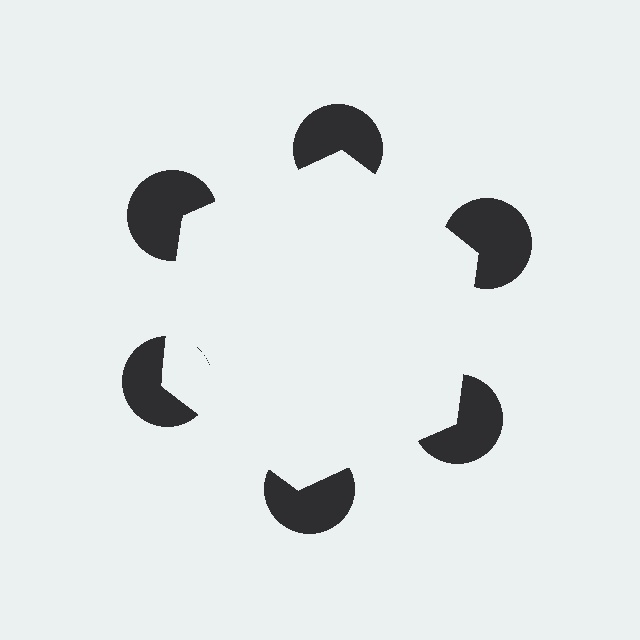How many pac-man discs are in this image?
There are 6 — one at each vertex of the illusory hexagon.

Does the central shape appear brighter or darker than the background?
It typically appears slightly brighter than the background, even though no actual brightness change is drawn.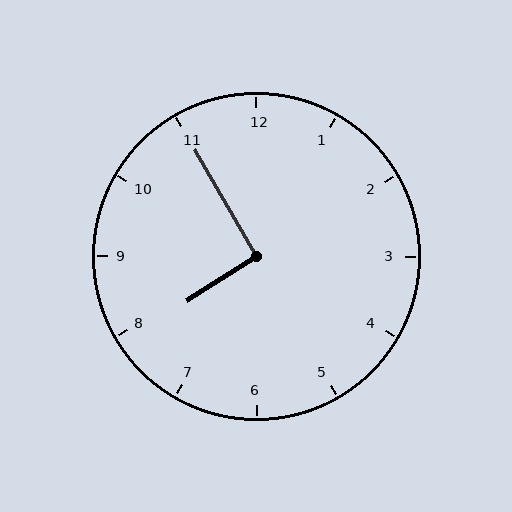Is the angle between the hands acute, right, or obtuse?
It is right.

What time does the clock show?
7:55.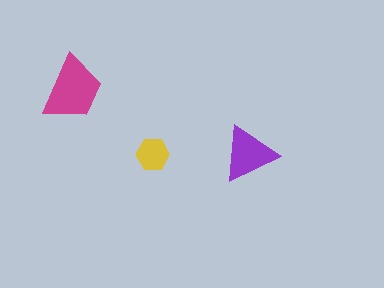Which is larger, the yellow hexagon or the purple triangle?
The purple triangle.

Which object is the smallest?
The yellow hexagon.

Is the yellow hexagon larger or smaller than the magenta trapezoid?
Smaller.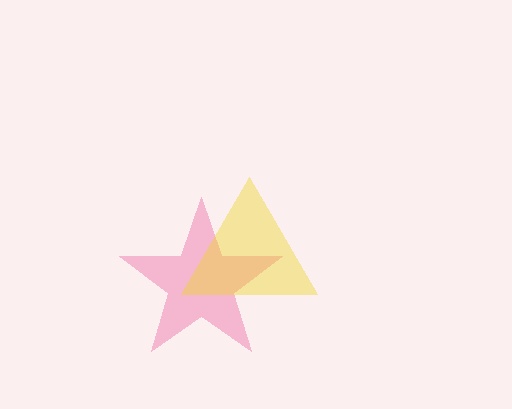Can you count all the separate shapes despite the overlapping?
Yes, there are 2 separate shapes.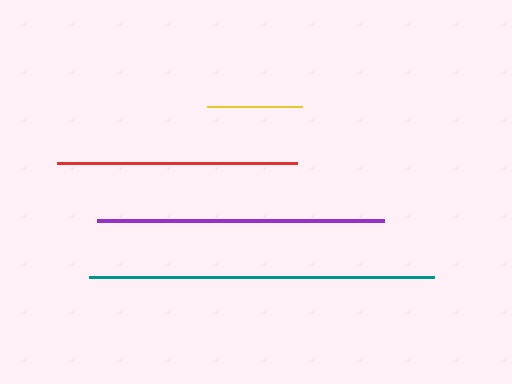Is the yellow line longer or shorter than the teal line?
The teal line is longer than the yellow line.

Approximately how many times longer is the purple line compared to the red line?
The purple line is approximately 1.2 times the length of the red line.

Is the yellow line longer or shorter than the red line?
The red line is longer than the yellow line.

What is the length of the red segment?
The red segment is approximately 239 pixels long.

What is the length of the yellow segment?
The yellow segment is approximately 95 pixels long.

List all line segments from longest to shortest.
From longest to shortest: teal, purple, red, yellow.